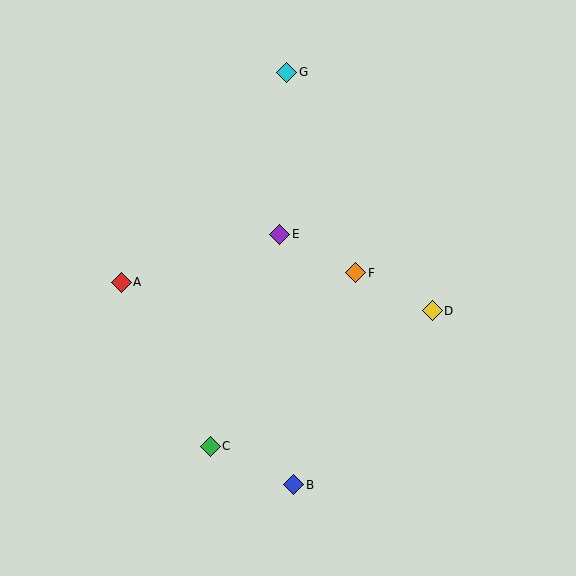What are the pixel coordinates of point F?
Point F is at (355, 273).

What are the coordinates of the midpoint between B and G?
The midpoint between B and G is at (290, 279).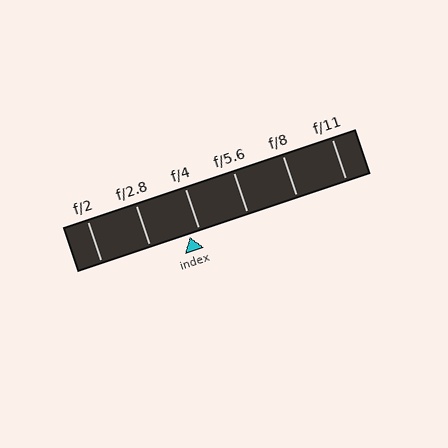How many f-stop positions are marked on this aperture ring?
There are 6 f-stop positions marked.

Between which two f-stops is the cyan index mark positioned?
The index mark is between f/2.8 and f/4.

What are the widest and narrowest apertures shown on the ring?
The widest aperture shown is f/2 and the narrowest is f/11.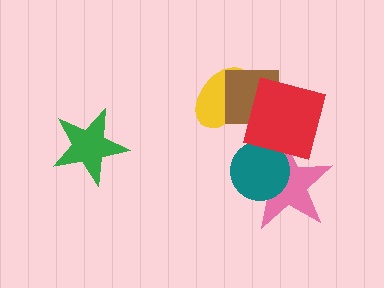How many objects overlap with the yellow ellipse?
1 object overlaps with the yellow ellipse.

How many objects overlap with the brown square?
2 objects overlap with the brown square.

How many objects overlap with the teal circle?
1 object overlaps with the teal circle.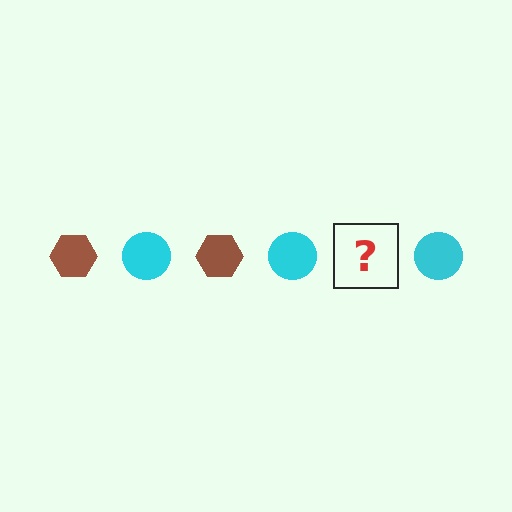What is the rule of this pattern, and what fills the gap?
The rule is that the pattern alternates between brown hexagon and cyan circle. The gap should be filled with a brown hexagon.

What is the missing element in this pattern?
The missing element is a brown hexagon.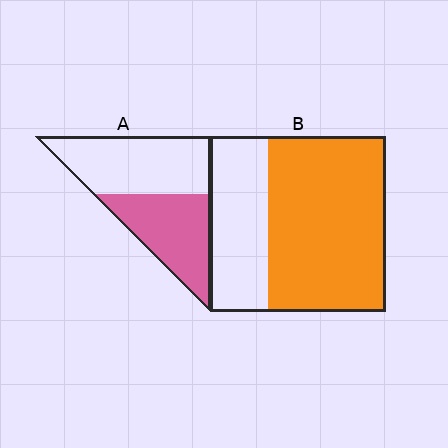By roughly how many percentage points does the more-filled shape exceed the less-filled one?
By roughly 20 percentage points (B over A).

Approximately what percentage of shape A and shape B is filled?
A is approximately 45% and B is approximately 65%.